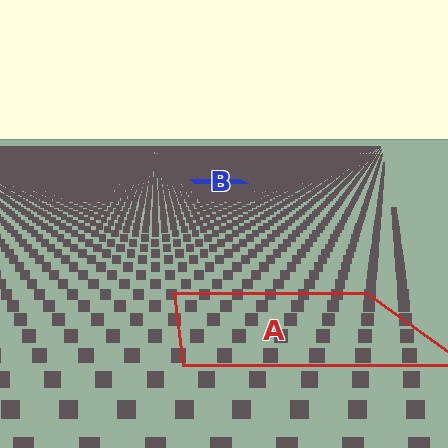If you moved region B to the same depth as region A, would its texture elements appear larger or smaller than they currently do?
They would appear larger. At a closer depth, the same texture elements are projected at a bigger on-screen size.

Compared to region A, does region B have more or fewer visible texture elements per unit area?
Region B has more texture elements per unit area — they are packed more densely because it is farther away.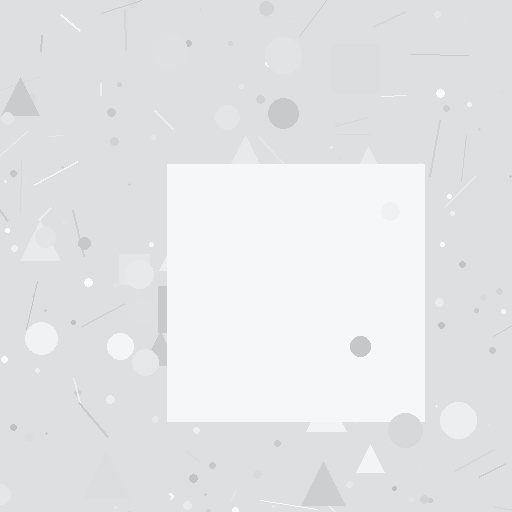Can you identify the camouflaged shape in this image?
The camouflaged shape is a square.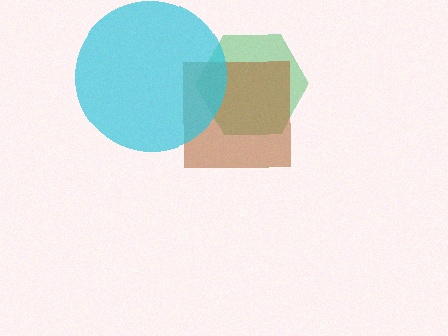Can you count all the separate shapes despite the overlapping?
Yes, there are 3 separate shapes.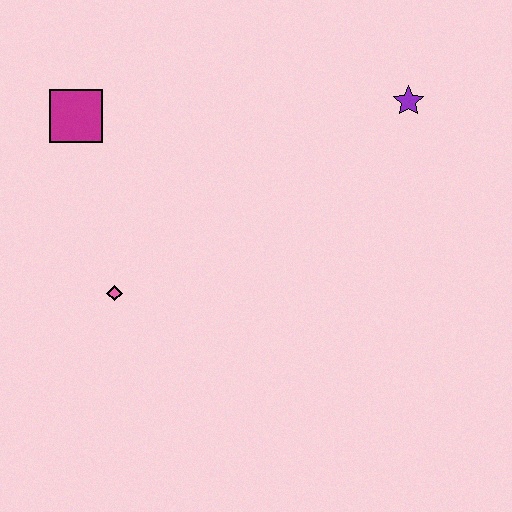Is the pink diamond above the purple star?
No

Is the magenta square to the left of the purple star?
Yes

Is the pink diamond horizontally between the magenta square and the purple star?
Yes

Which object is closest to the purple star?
The magenta square is closest to the purple star.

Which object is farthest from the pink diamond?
The purple star is farthest from the pink diamond.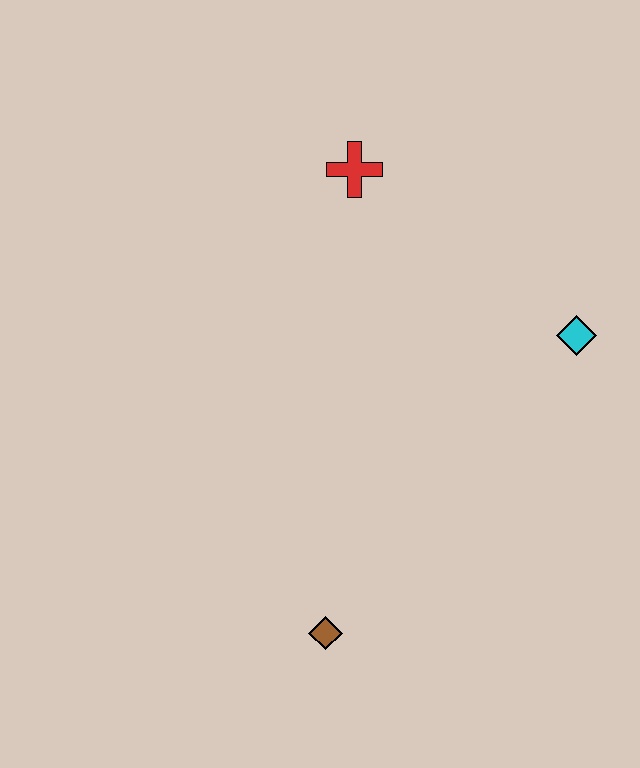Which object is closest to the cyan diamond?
The red cross is closest to the cyan diamond.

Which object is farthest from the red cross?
The brown diamond is farthest from the red cross.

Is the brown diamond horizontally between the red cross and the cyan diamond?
No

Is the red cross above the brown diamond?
Yes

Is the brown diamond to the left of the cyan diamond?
Yes